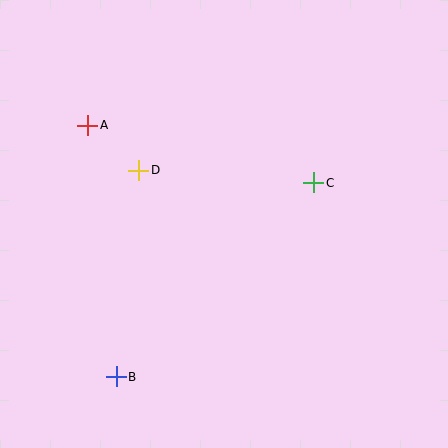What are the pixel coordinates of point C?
Point C is at (314, 183).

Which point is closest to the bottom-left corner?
Point B is closest to the bottom-left corner.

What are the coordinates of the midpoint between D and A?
The midpoint between D and A is at (113, 148).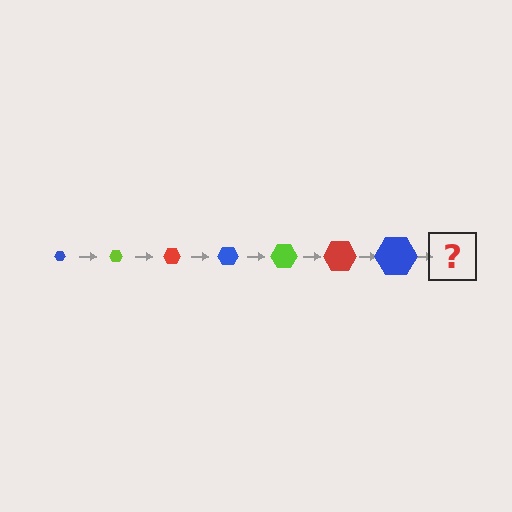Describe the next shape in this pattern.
It should be a lime hexagon, larger than the previous one.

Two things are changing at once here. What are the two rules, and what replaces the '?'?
The two rules are that the hexagon grows larger each step and the color cycles through blue, lime, and red. The '?' should be a lime hexagon, larger than the previous one.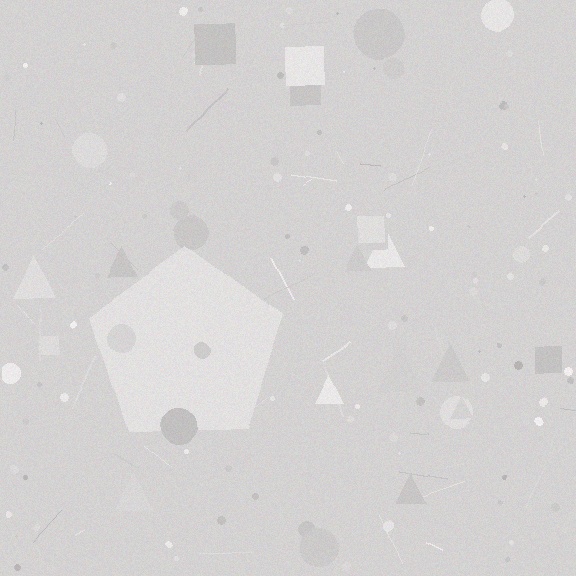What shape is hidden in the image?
A pentagon is hidden in the image.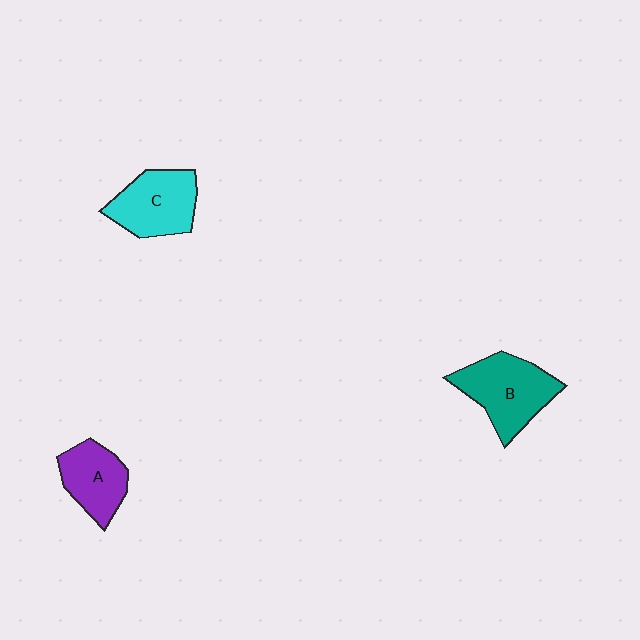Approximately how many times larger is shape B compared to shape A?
Approximately 1.4 times.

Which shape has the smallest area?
Shape A (purple).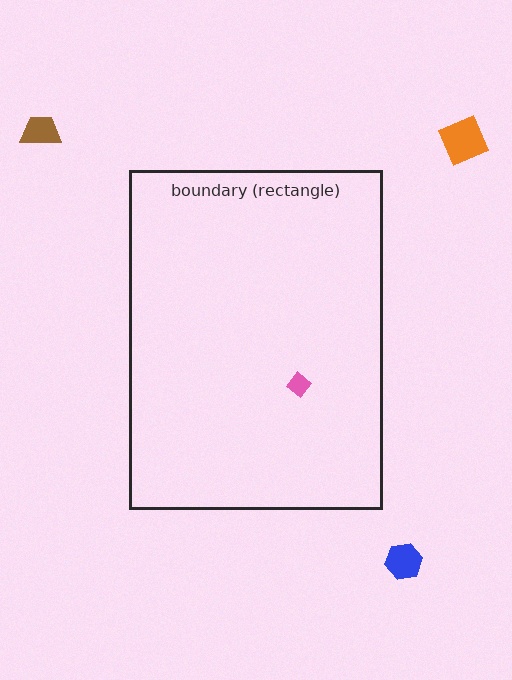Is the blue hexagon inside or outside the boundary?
Outside.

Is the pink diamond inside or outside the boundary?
Inside.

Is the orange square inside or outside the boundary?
Outside.